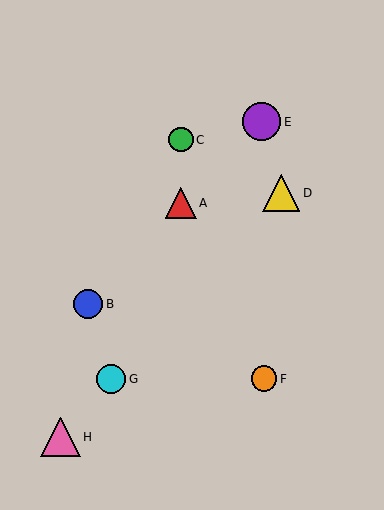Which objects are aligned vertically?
Objects A, C are aligned vertically.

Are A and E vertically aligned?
No, A is at x≈181 and E is at x≈262.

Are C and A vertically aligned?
Yes, both are at x≈181.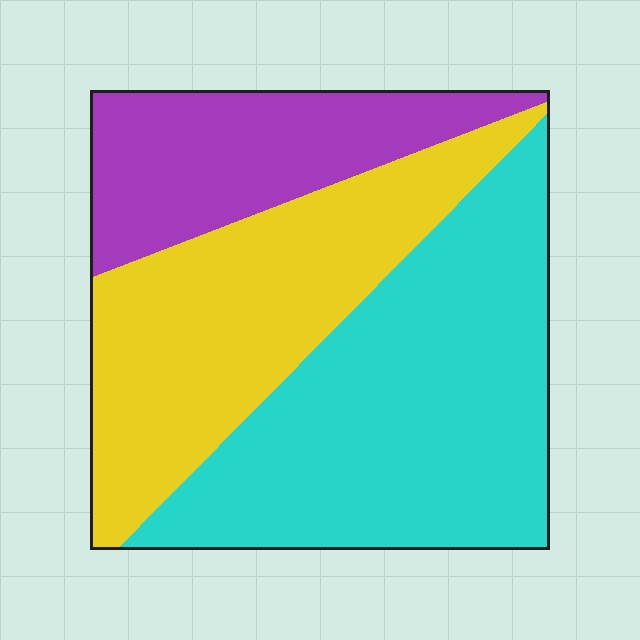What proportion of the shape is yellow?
Yellow covers around 35% of the shape.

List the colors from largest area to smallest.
From largest to smallest: cyan, yellow, purple.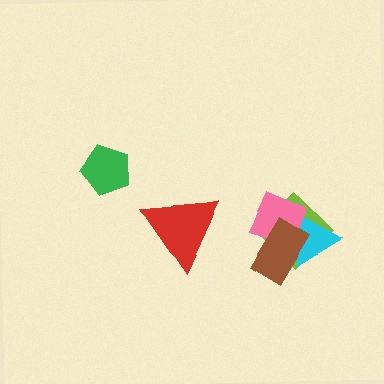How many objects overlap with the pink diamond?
3 objects overlap with the pink diamond.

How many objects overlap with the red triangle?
0 objects overlap with the red triangle.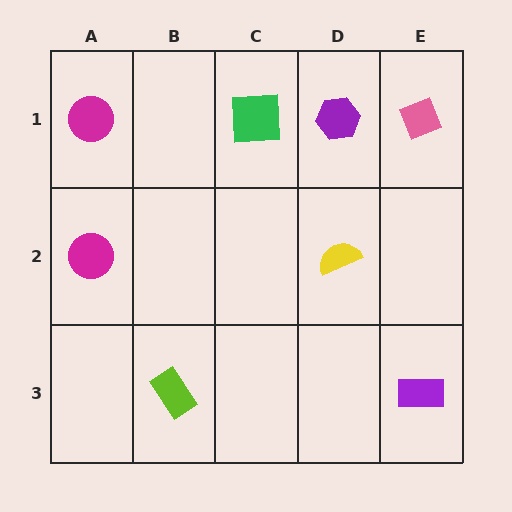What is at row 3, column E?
A purple rectangle.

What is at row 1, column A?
A magenta circle.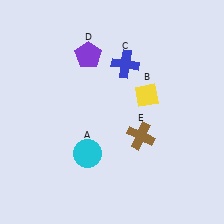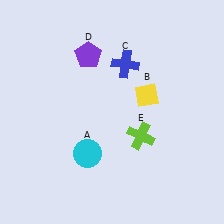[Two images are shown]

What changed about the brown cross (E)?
In Image 1, E is brown. In Image 2, it changed to lime.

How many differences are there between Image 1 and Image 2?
There is 1 difference between the two images.